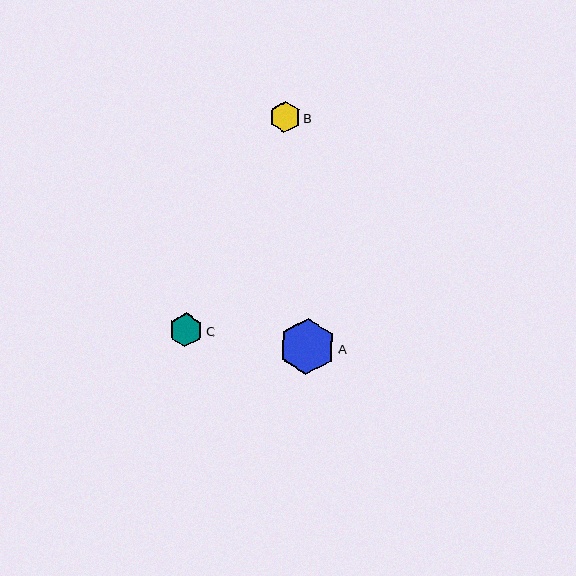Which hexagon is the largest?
Hexagon A is the largest with a size of approximately 56 pixels.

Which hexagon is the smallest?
Hexagon B is the smallest with a size of approximately 31 pixels.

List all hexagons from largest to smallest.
From largest to smallest: A, C, B.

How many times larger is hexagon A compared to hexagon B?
Hexagon A is approximately 1.8 times the size of hexagon B.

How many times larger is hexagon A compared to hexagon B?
Hexagon A is approximately 1.8 times the size of hexagon B.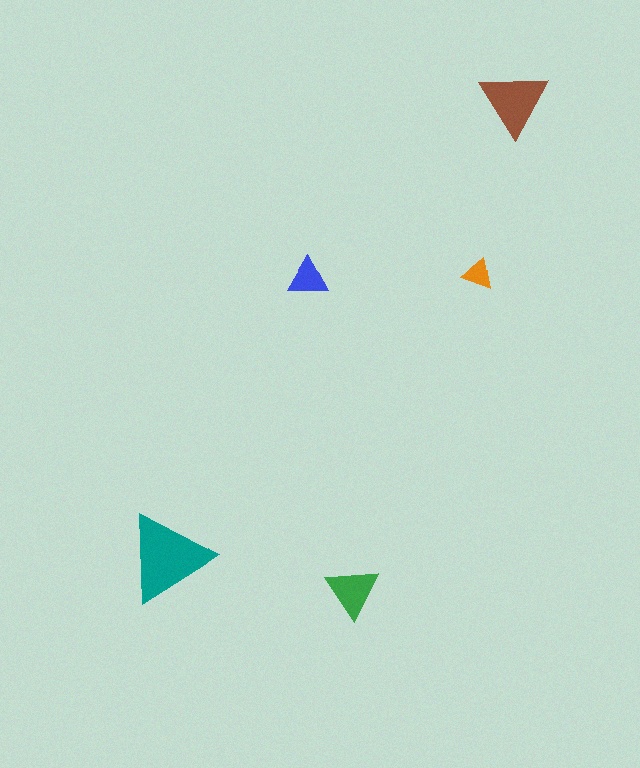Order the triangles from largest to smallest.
the teal one, the brown one, the green one, the blue one, the orange one.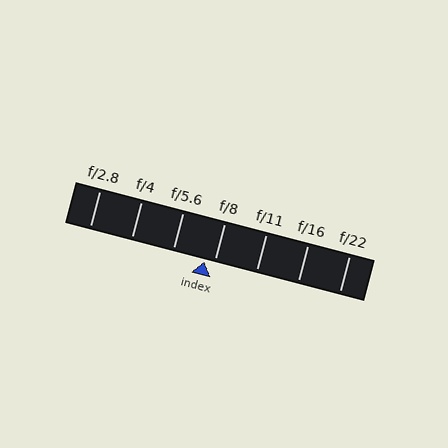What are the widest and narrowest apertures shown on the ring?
The widest aperture shown is f/2.8 and the narrowest is f/22.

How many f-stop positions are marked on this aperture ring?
There are 7 f-stop positions marked.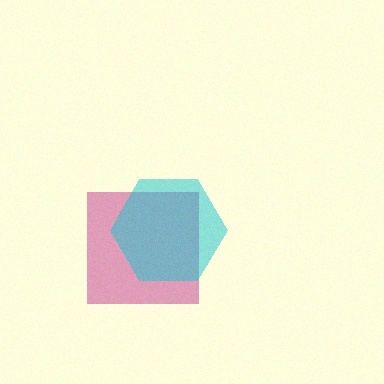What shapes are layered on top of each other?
The layered shapes are: a magenta square, a cyan hexagon.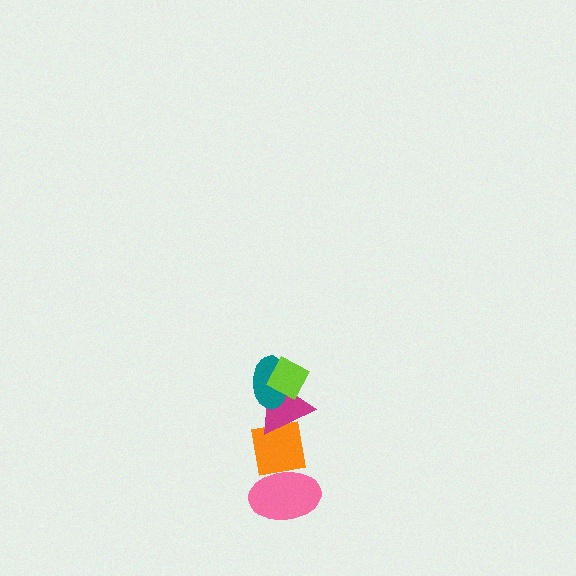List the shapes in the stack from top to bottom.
From top to bottom: the lime diamond, the teal ellipse, the magenta triangle, the orange square, the pink ellipse.